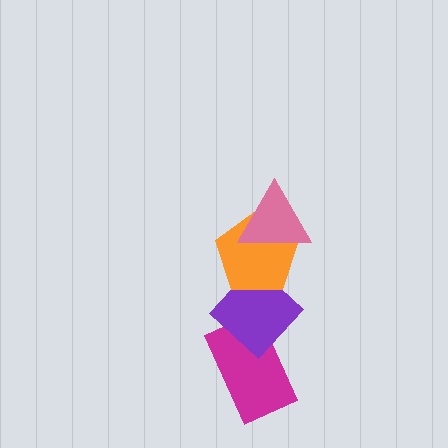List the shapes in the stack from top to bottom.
From top to bottom: the pink triangle, the orange pentagon, the purple diamond, the magenta rectangle.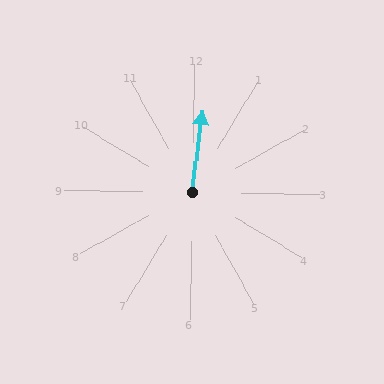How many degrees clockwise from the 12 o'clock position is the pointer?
Approximately 7 degrees.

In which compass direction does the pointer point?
North.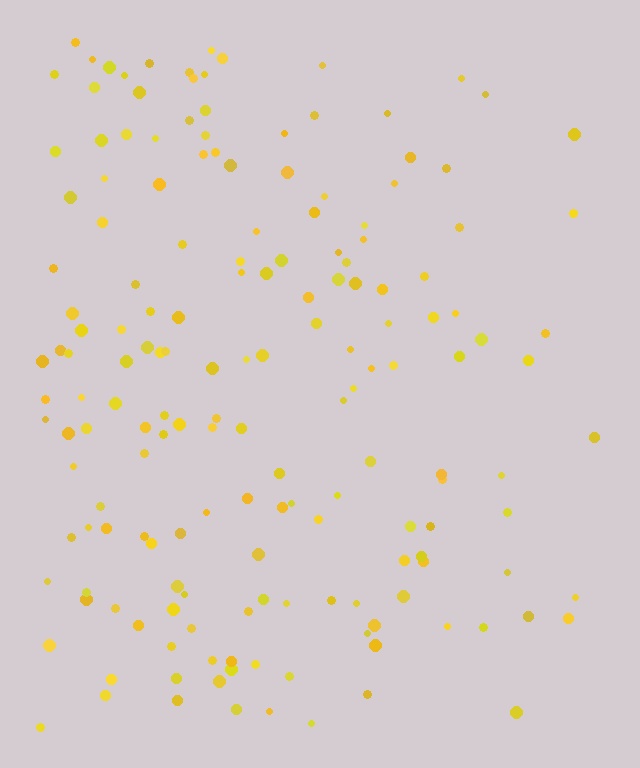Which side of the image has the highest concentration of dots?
The left.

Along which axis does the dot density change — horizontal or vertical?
Horizontal.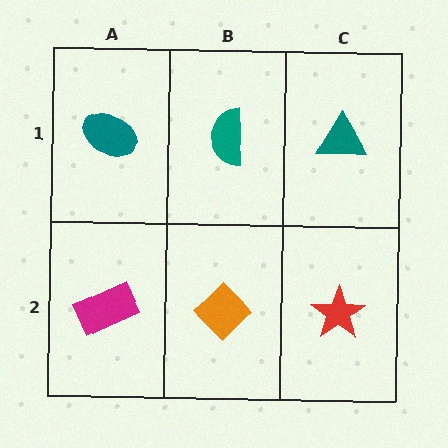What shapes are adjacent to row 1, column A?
A magenta rectangle (row 2, column A), a teal semicircle (row 1, column B).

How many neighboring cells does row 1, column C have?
2.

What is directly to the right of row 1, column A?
A teal semicircle.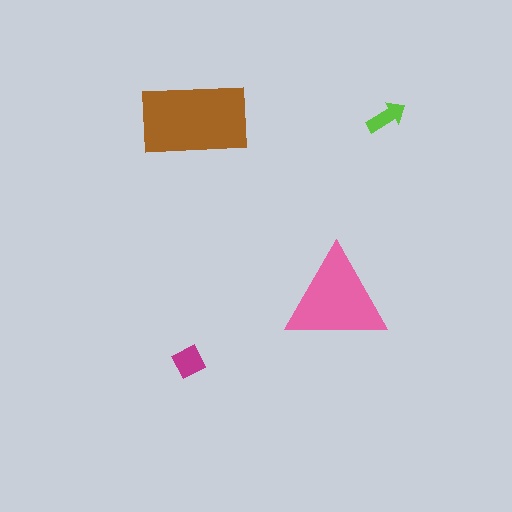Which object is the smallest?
The lime arrow.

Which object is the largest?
The brown rectangle.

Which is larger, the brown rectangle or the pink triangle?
The brown rectangle.